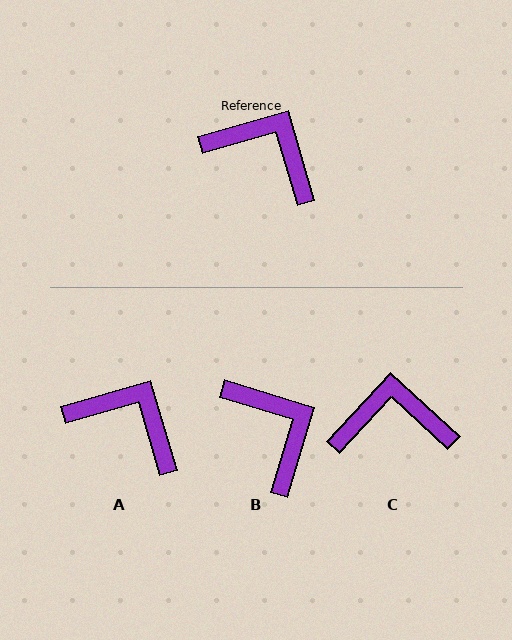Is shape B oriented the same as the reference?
No, it is off by about 33 degrees.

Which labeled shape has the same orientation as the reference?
A.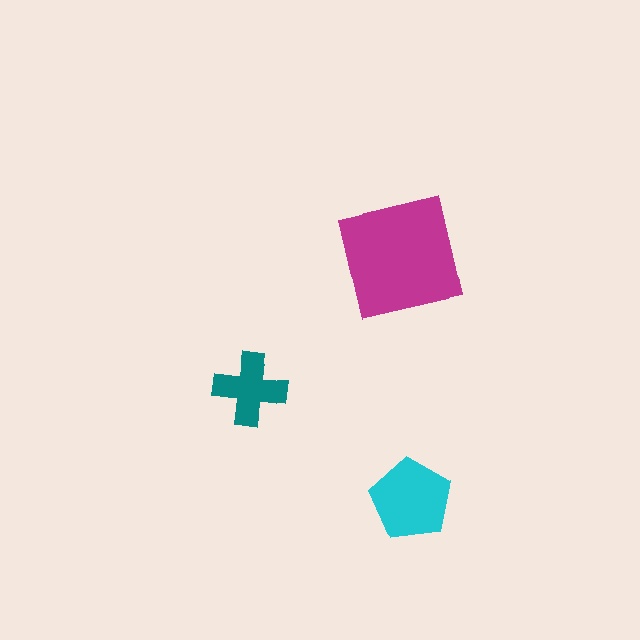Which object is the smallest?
The teal cross.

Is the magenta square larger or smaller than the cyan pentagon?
Larger.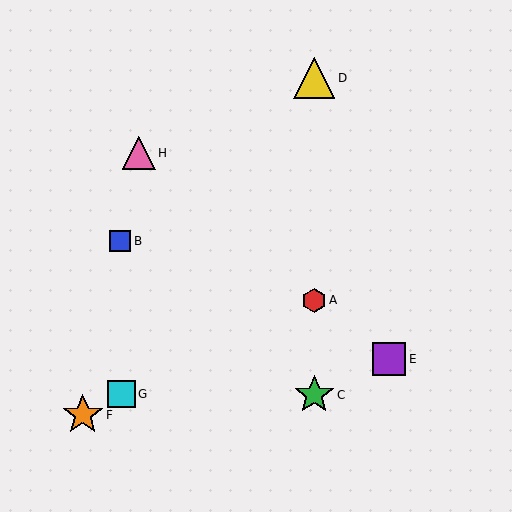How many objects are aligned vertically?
3 objects (A, C, D) are aligned vertically.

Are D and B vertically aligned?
No, D is at x≈314 and B is at x≈120.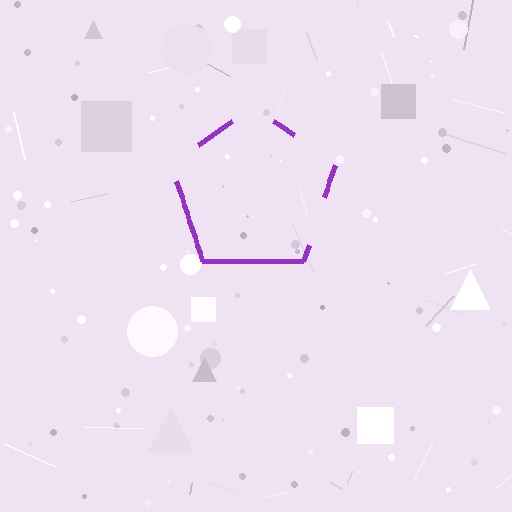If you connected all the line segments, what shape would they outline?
They would outline a pentagon.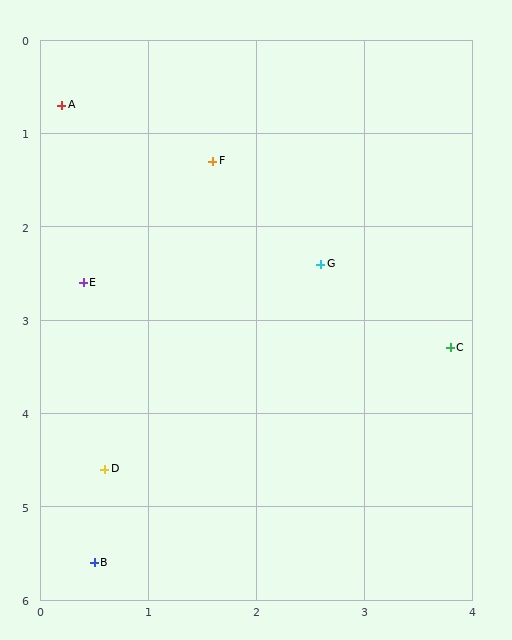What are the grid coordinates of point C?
Point C is at approximately (3.8, 3.3).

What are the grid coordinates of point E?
Point E is at approximately (0.4, 2.6).